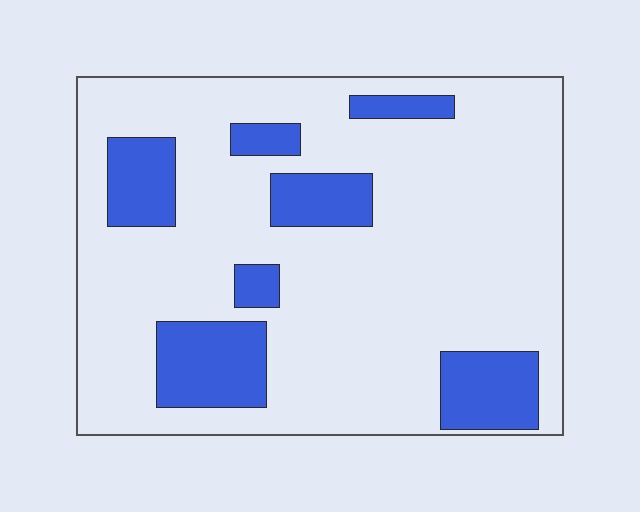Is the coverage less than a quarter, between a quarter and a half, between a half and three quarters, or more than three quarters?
Less than a quarter.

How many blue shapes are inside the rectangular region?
7.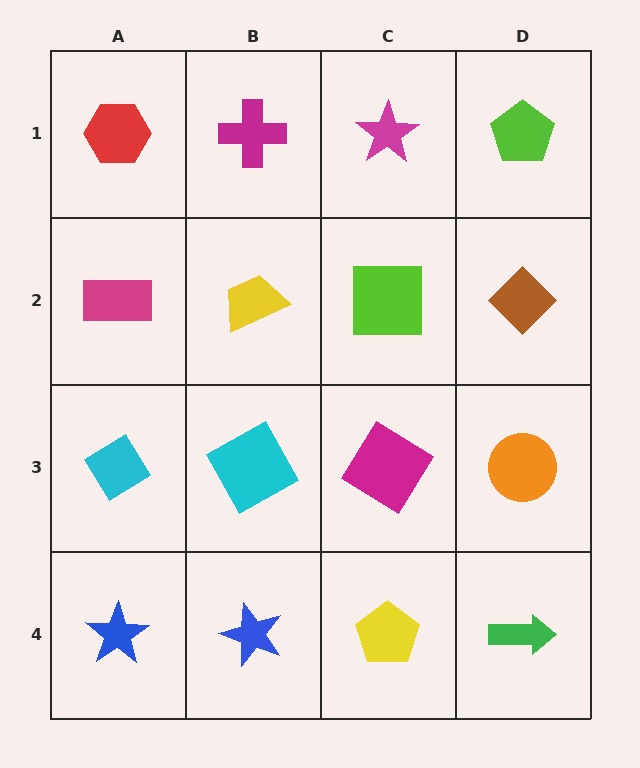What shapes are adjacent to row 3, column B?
A yellow trapezoid (row 2, column B), a blue star (row 4, column B), a cyan diamond (row 3, column A), a magenta diamond (row 3, column C).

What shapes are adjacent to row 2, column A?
A red hexagon (row 1, column A), a cyan diamond (row 3, column A), a yellow trapezoid (row 2, column B).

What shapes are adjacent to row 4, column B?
A cyan square (row 3, column B), a blue star (row 4, column A), a yellow pentagon (row 4, column C).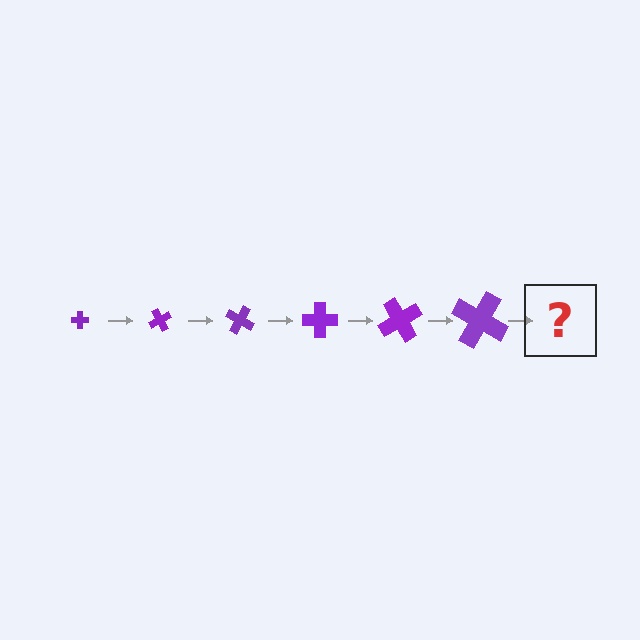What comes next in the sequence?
The next element should be a cross, larger than the previous one and rotated 360 degrees from the start.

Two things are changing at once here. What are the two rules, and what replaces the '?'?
The two rules are that the cross grows larger each step and it rotates 60 degrees each step. The '?' should be a cross, larger than the previous one and rotated 360 degrees from the start.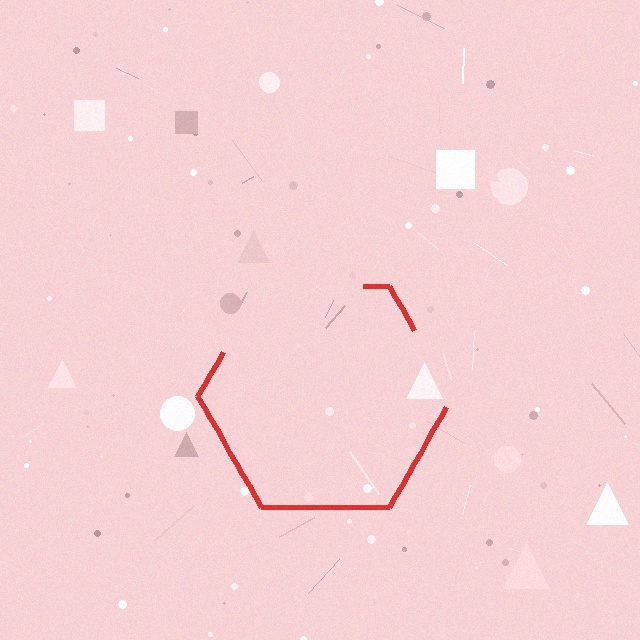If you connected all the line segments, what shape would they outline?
They would outline a hexagon.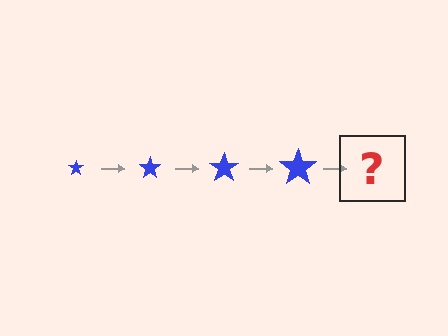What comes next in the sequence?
The next element should be a blue star, larger than the previous one.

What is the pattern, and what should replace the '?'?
The pattern is that the star gets progressively larger each step. The '?' should be a blue star, larger than the previous one.